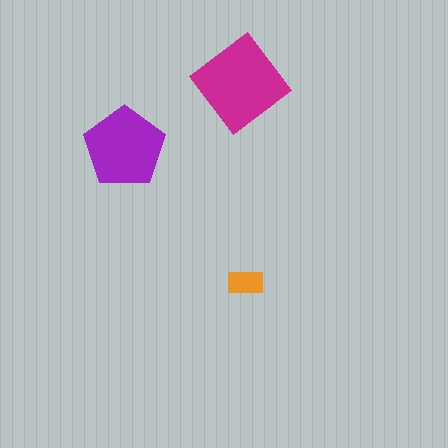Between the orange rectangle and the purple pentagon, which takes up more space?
The purple pentagon.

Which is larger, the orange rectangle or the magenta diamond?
The magenta diamond.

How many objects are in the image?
There are 3 objects in the image.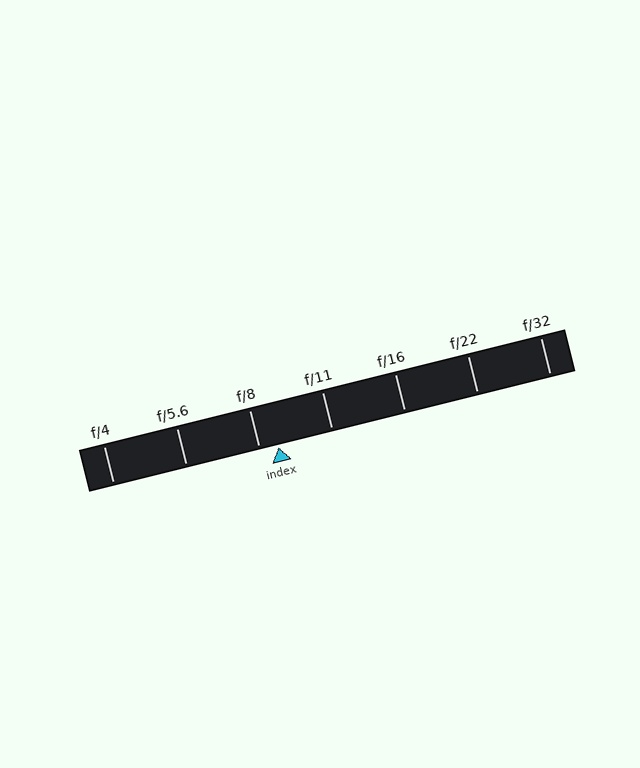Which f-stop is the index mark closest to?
The index mark is closest to f/8.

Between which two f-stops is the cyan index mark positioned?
The index mark is between f/8 and f/11.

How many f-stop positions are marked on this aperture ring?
There are 7 f-stop positions marked.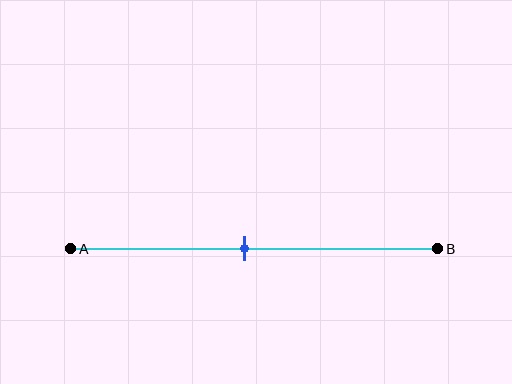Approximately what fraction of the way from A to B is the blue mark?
The blue mark is approximately 45% of the way from A to B.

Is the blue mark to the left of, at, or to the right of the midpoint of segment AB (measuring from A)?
The blue mark is approximately at the midpoint of segment AB.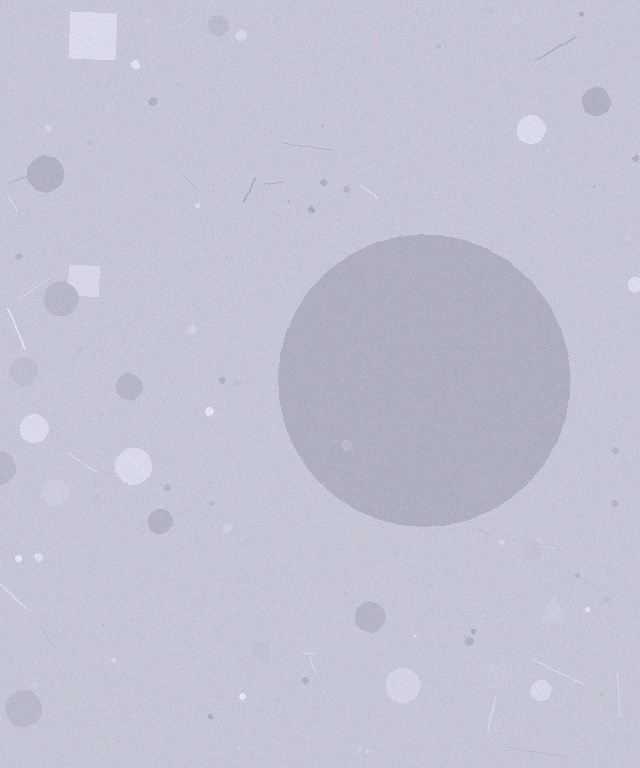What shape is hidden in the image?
A circle is hidden in the image.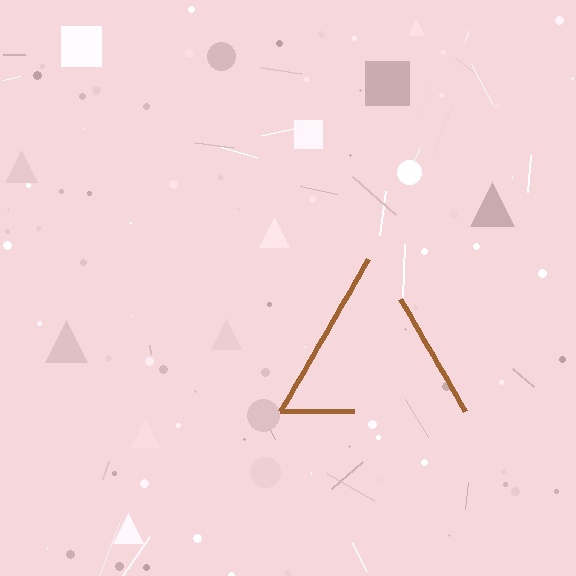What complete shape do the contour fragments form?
The contour fragments form a triangle.